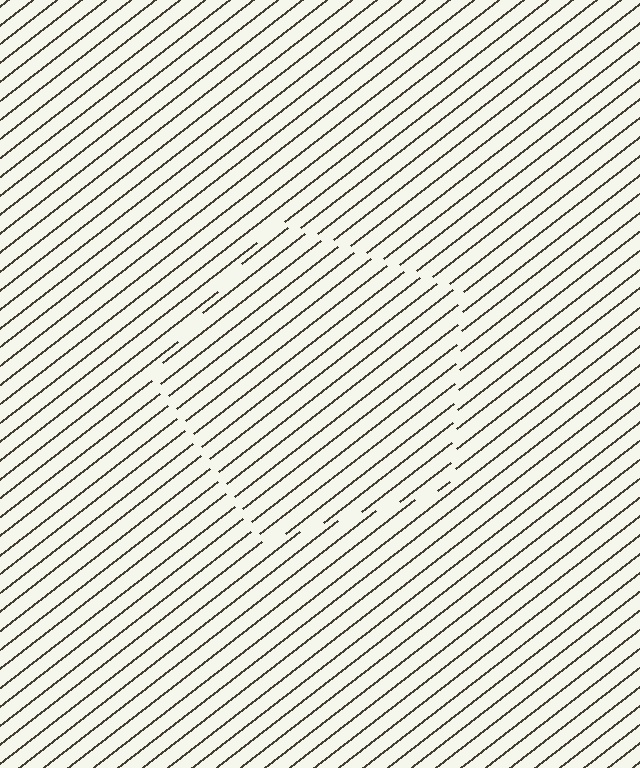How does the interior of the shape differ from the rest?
The interior of the shape contains the same grating, shifted by half a period — the contour is defined by the phase discontinuity where line-ends from the inner and outer gratings abut.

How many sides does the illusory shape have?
5 sides — the line-ends trace a pentagon.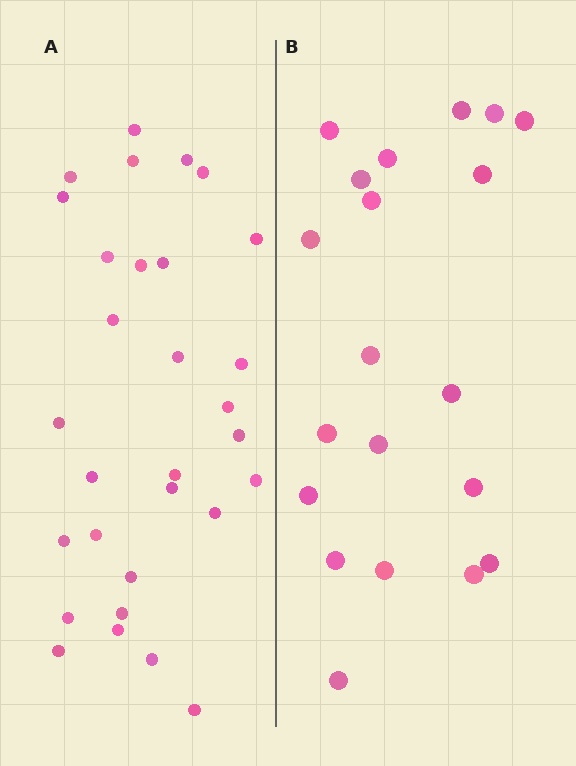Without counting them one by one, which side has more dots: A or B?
Region A (the left region) has more dots.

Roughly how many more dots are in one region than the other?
Region A has roughly 10 or so more dots than region B.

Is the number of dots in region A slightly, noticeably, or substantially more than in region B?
Region A has substantially more. The ratio is roughly 1.5 to 1.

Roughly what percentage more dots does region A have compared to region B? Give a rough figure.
About 50% more.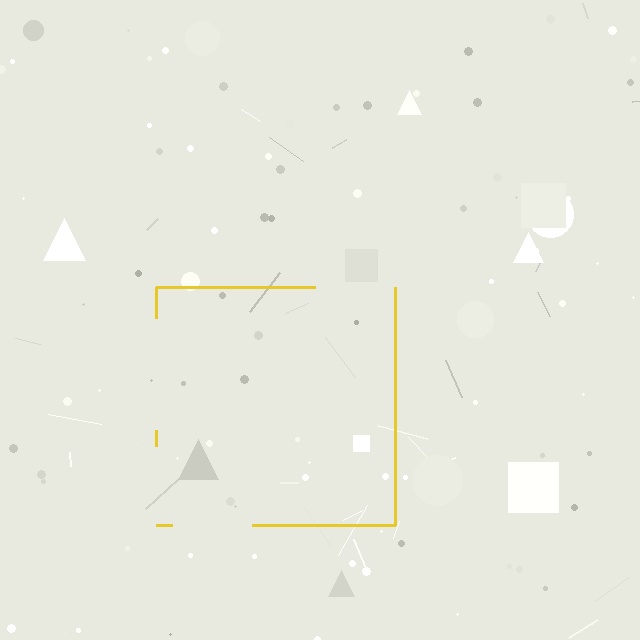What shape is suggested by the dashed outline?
The dashed outline suggests a square.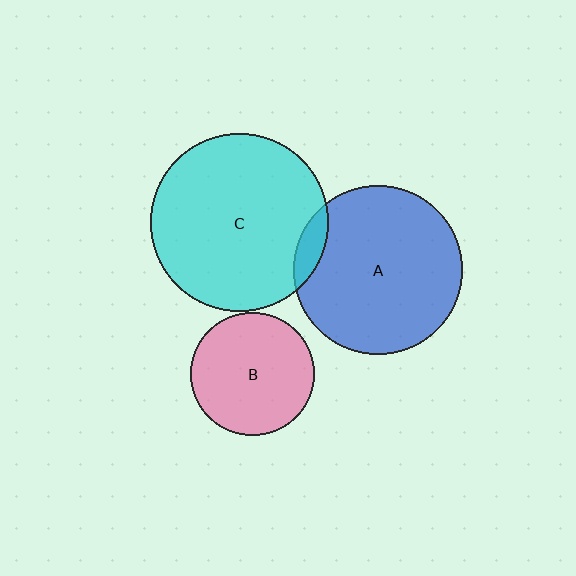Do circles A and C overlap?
Yes.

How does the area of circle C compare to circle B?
Approximately 2.1 times.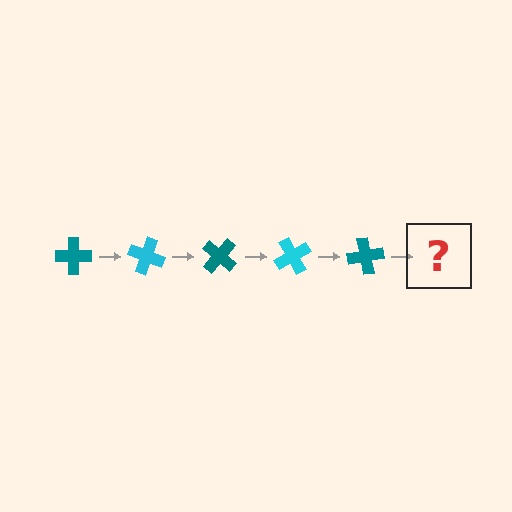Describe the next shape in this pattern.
It should be a cyan cross, rotated 100 degrees from the start.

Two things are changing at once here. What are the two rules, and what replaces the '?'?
The two rules are that it rotates 20 degrees each step and the color cycles through teal and cyan. The '?' should be a cyan cross, rotated 100 degrees from the start.